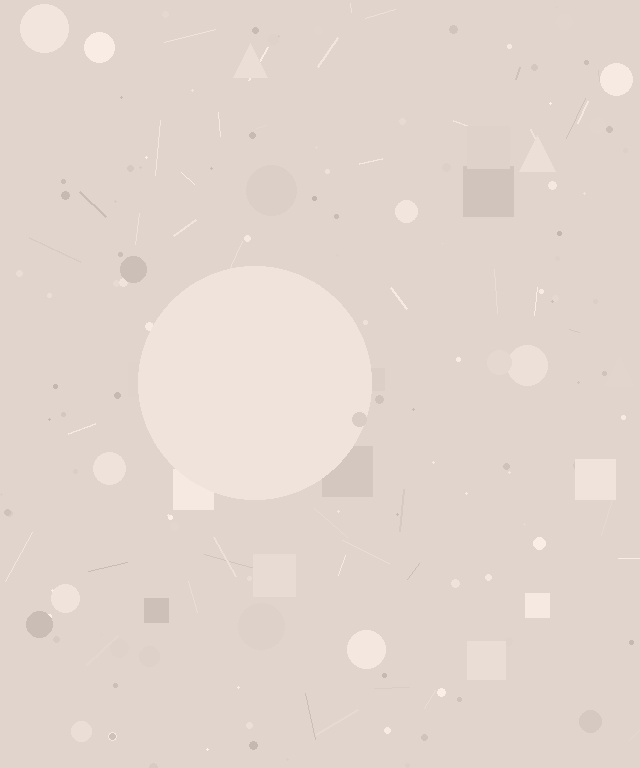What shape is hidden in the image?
A circle is hidden in the image.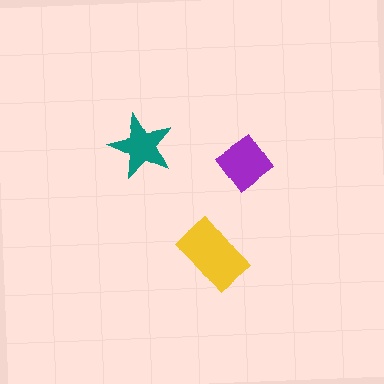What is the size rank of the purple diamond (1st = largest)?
2nd.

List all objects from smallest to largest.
The teal star, the purple diamond, the yellow rectangle.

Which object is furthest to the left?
The teal star is leftmost.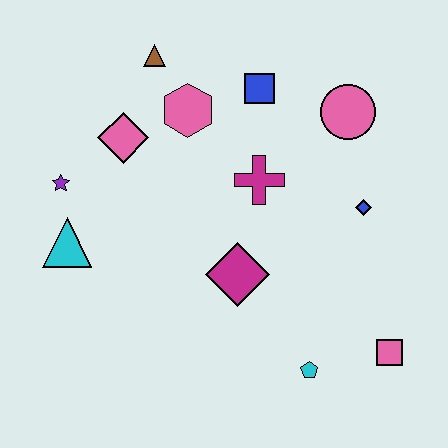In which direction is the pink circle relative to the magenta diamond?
The pink circle is above the magenta diamond.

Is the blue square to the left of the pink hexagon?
No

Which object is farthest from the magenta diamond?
The brown triangle is farthest from the magenta diamond.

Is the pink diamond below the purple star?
No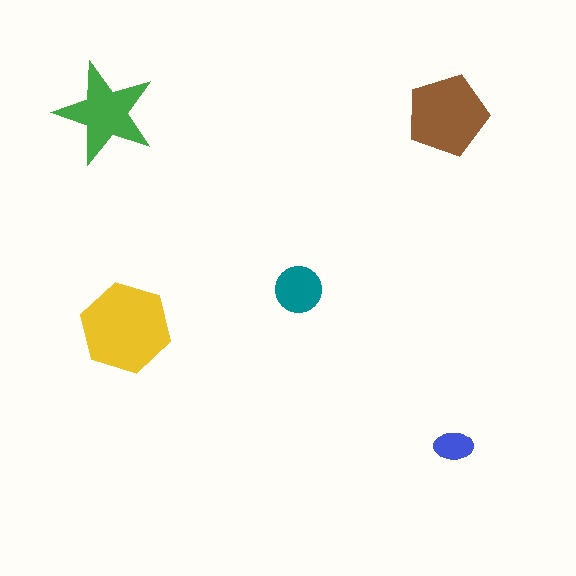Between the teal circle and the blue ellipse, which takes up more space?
The teal circle.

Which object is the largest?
The yellow hexagon.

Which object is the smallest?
The blue ellipse.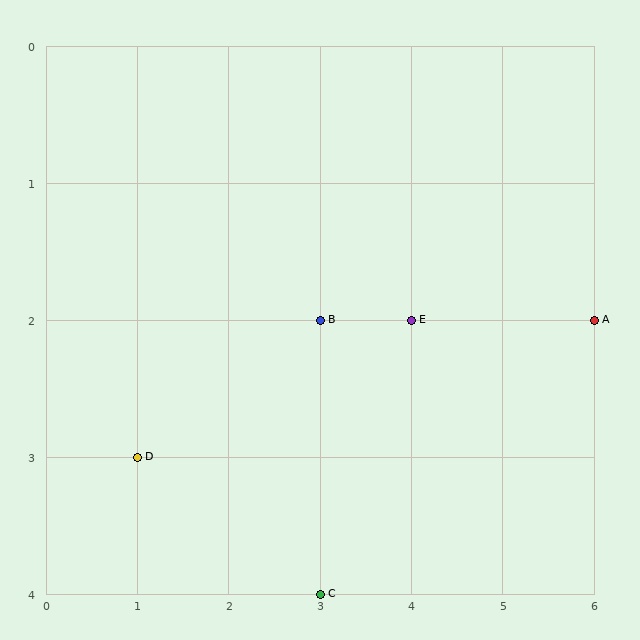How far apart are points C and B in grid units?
Points C and B are 2 rows apart.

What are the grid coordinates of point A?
Point A is at grid coordinates (6, 2).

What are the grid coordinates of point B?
Point B is at grid coordinates (3, 2).